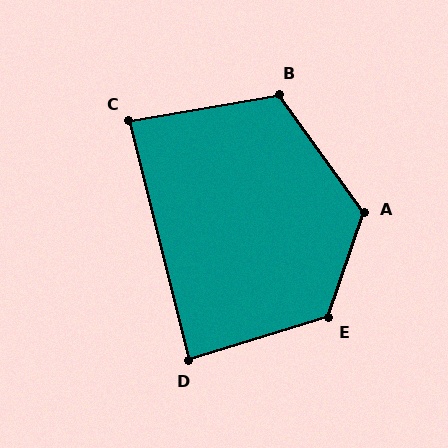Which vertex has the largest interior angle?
A, at approximately 126 degrees.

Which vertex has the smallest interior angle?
C, at approximately 86 degrees.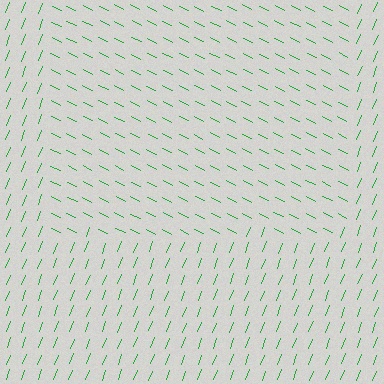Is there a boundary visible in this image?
Yes, there is a texture boundary formed by a change in line orientation.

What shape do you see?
I see a rectangle.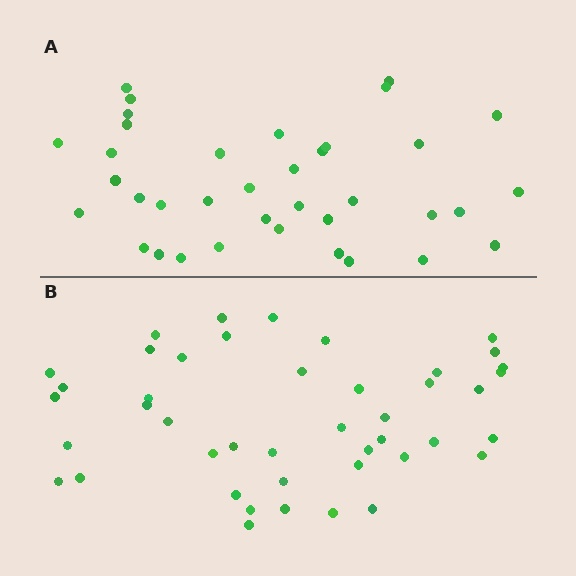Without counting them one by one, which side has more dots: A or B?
Region B (the bottom region) has more dots.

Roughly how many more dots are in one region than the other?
Region B has roughly 8 or so more dots than region A.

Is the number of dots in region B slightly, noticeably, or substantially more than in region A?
Region B has only slightly more — the two regions are fairly close. The ratio is roughly 1.2 to 1.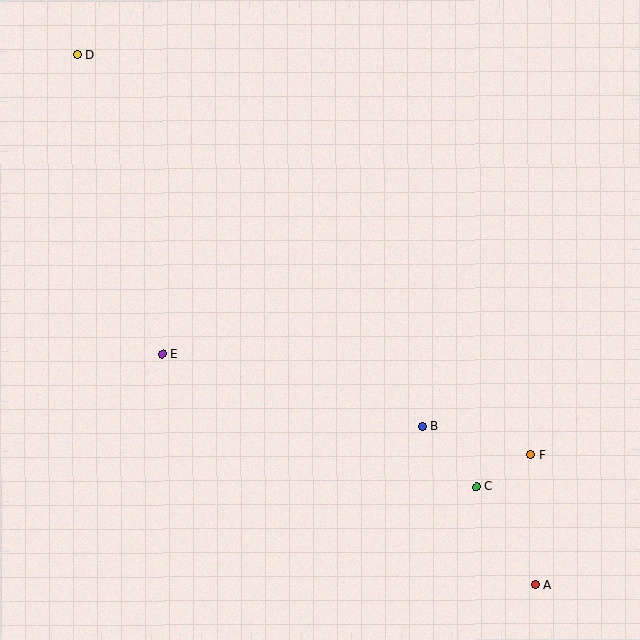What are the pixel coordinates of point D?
Point D is at (77, 54).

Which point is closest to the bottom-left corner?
Point E is closest to the bottom-left corner.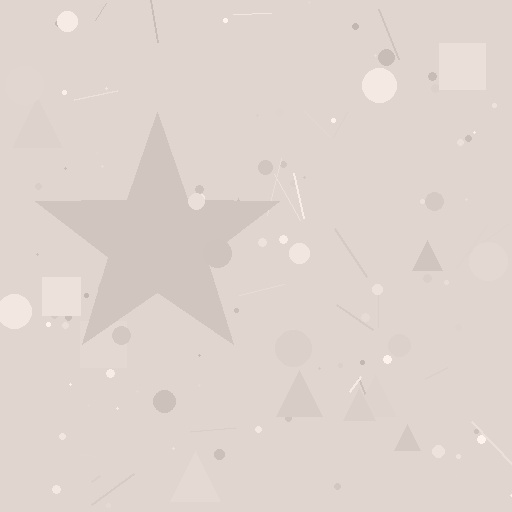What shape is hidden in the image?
A star is hidden in the image.